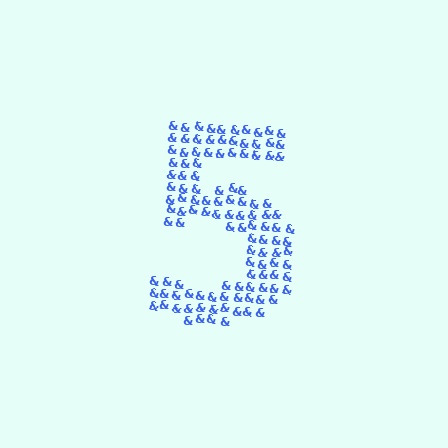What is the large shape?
The large shape is the digit 5.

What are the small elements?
The small elements are ampersands.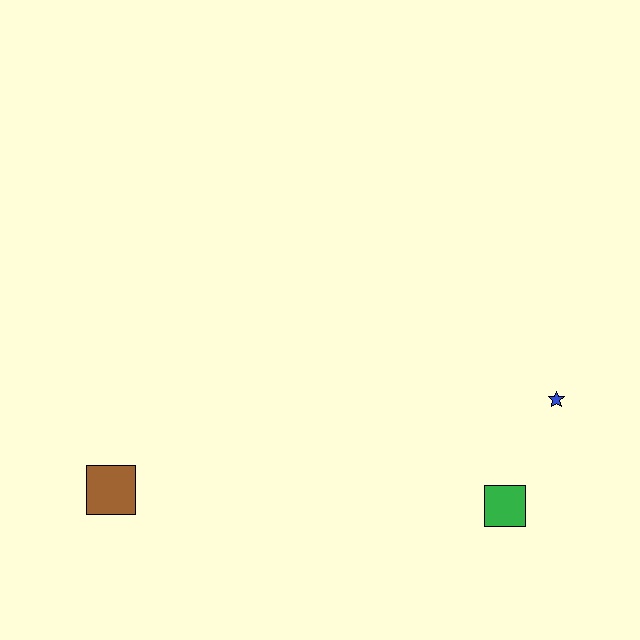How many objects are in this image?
There are 3 objects.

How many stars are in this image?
There is 1 star.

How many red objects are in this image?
There are no red objects.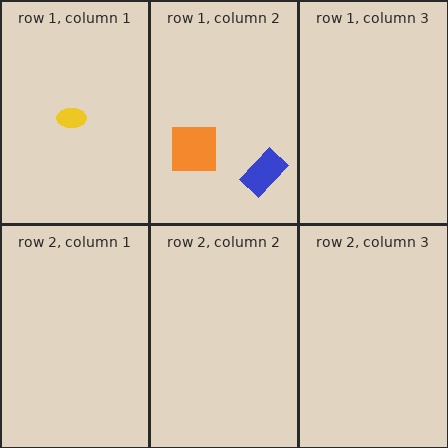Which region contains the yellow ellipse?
The row 1, column 1 region.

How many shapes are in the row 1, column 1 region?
1.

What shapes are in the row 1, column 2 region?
The orange square, the blue rectangle.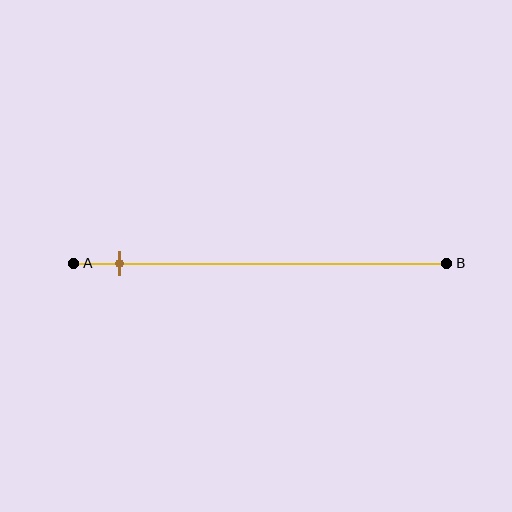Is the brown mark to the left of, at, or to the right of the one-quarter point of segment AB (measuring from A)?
The brown mark is to the left of the one-quarter point of segment AB.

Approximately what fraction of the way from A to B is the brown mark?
The brown mark is approximately 10% of the way from A to B.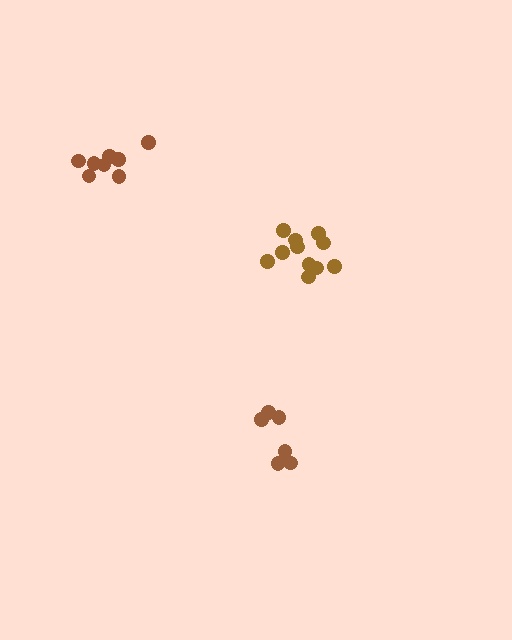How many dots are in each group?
Group 1: 6 dots, Group 2: 11 dots, Group 3: 8 dots (25 total).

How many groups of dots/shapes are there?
There are 3 groups.